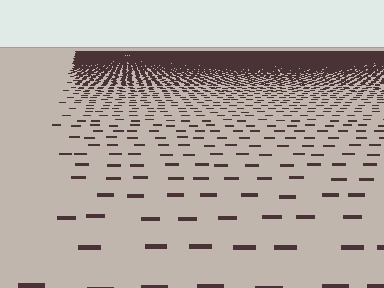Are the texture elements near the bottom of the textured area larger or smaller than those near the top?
Larger. Near the bottom, elements are closer to the viewer and appear at a bigger on-screen size.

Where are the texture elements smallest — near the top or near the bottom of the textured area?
Near the top.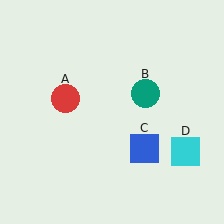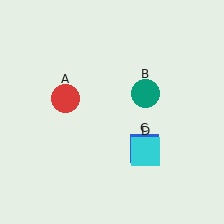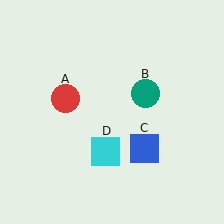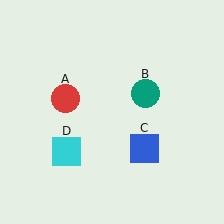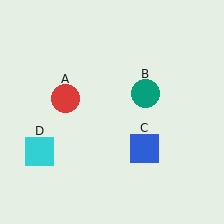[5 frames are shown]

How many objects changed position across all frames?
1 object changed position: cyan square (object D).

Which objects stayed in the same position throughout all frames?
Red circle (object A) and teal circle (object B) and blue square (object C) remained stationary.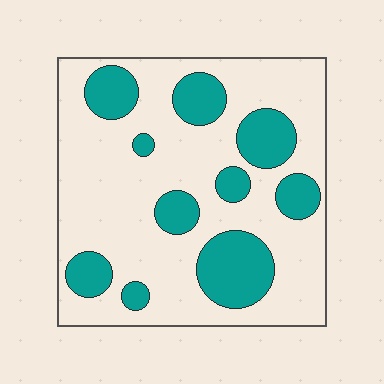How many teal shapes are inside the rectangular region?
10.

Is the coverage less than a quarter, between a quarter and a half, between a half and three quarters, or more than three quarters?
Between a quarter and a half.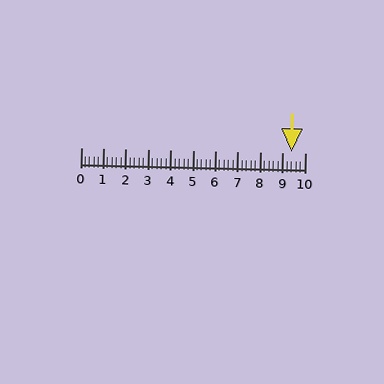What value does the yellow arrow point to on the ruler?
The yellow arrow points to approximately 9.4.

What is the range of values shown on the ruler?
The ruler shows values from 0 to 10.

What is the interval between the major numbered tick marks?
The major tick marks are spaced 1 units apart.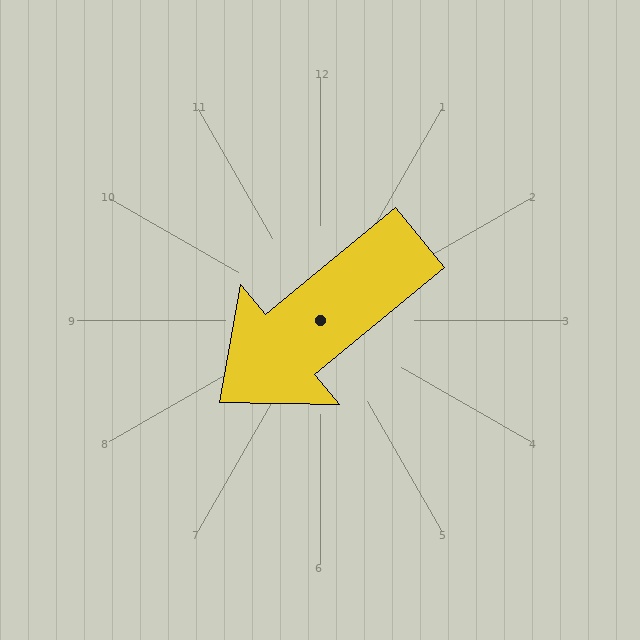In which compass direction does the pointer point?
Southwest.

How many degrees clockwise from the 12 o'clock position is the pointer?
Approximately 231 degrees.